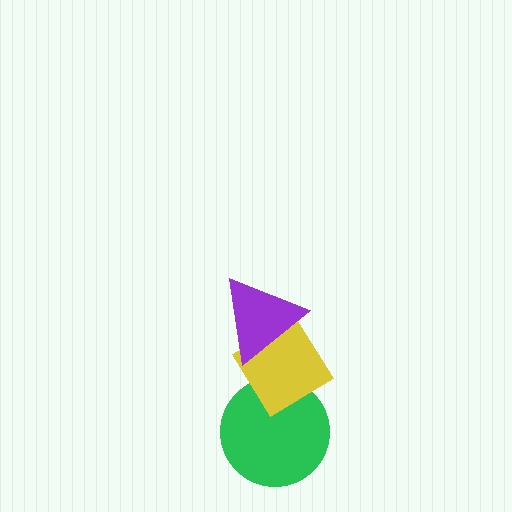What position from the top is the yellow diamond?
The yellow diamond is 2nd from the top.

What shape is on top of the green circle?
The yellow diamond is on top of the green circle.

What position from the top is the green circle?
The green circle is 3rd from the top.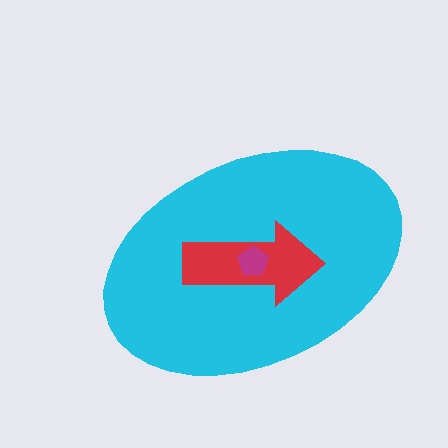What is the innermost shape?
The magenta pentagon.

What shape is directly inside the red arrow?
The magenta pentagon.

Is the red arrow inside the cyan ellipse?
Yes.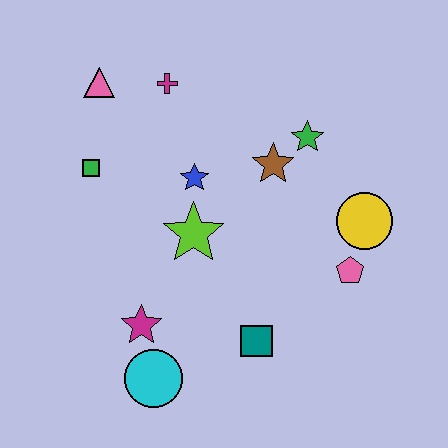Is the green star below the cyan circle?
No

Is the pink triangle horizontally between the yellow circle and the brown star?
No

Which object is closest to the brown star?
The green star is closest to the brown star.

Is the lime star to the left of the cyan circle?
No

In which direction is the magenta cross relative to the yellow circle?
The magenta cross is to the left of the yellow circle.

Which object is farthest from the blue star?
The cyan circle is farthest from the blue star.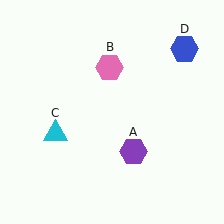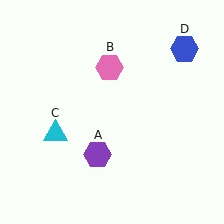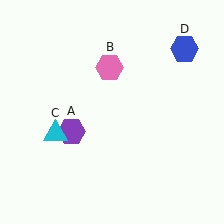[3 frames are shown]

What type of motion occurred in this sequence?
The purple hexagon (object A) rotated clockwise around the center of the scene.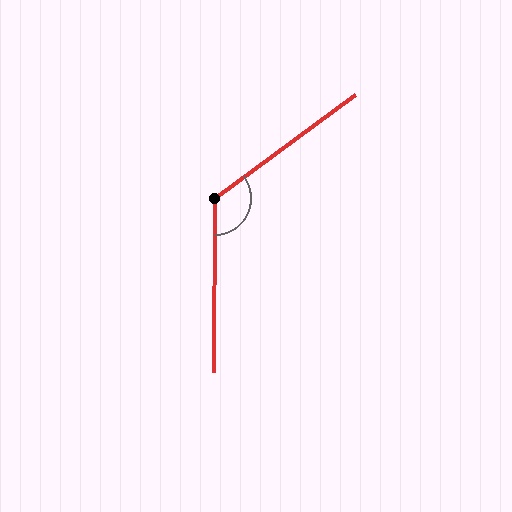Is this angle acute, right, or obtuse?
It is obtuse.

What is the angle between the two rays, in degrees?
Approximately 127 degrees.